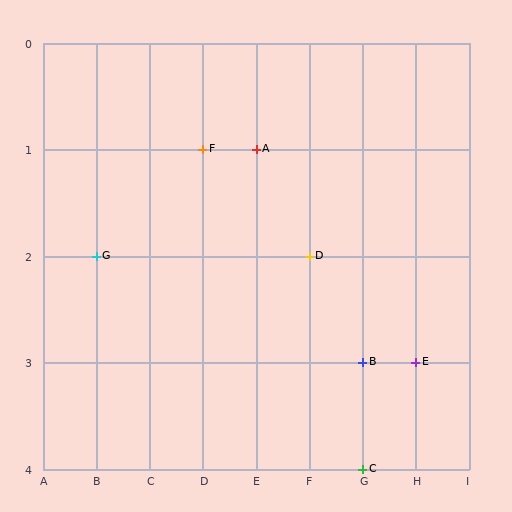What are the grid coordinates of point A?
Point A is at grid coordinates (E, 1).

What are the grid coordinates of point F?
Point F is at grid coordinates (D, 1).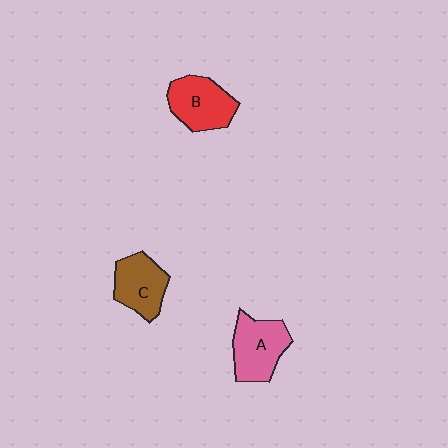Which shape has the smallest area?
Shape C (brown).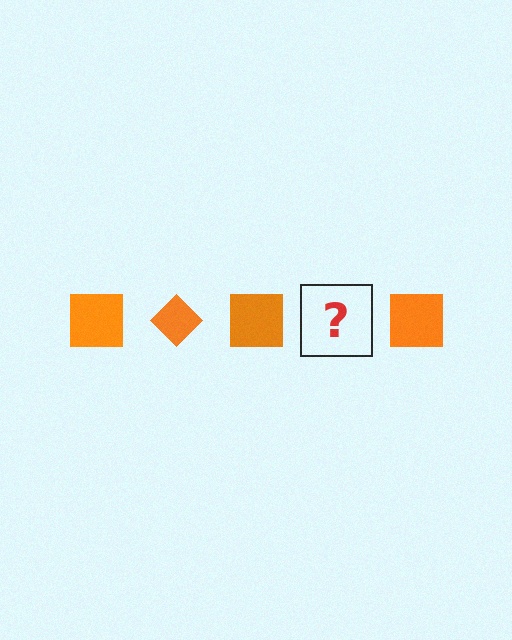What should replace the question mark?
The question mark should be replaced with an orange diamond.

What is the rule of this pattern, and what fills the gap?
The rule is that the pattern cycles through square, diamond shapes in orange. The gap should be filled with an orange diamond.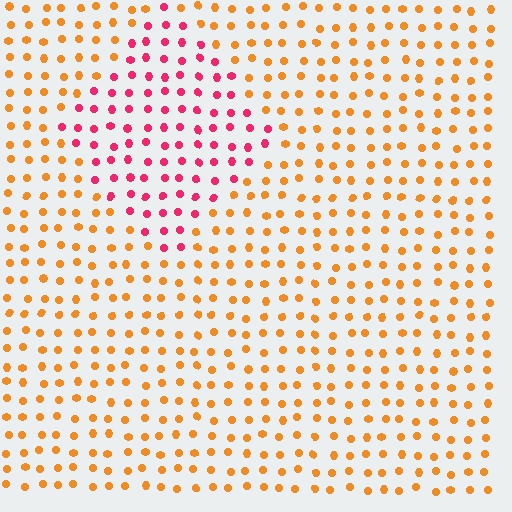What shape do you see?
I see a diamond.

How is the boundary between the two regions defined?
The boundary is defined purely by a slight shift in hue (about 53 degrees). Spacing, size, and orientation are identical on both sides.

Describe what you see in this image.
The image is filled with small orange elements in a uniform arrangement. A diamond-shaped region is visible where the elements are tinted to a slightly different hue, forming a subtle color boundary.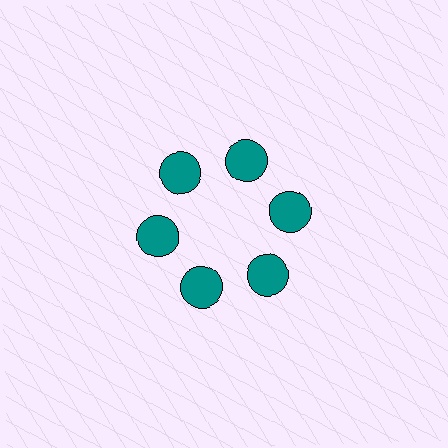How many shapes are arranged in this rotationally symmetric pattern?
There are 6 shapes, arranged in 6 groups of 1.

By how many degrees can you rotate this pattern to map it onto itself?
The pattern maps onto itself every 60 degrees of rotation.